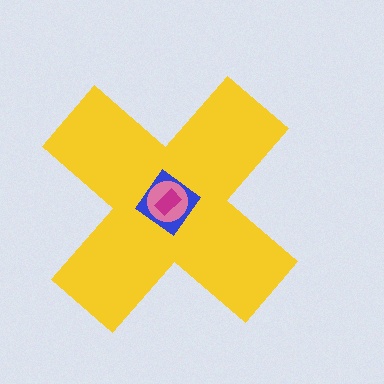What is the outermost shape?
The yellow cross.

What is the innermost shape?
The magenta rectangle.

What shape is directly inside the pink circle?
The magenta rectangle.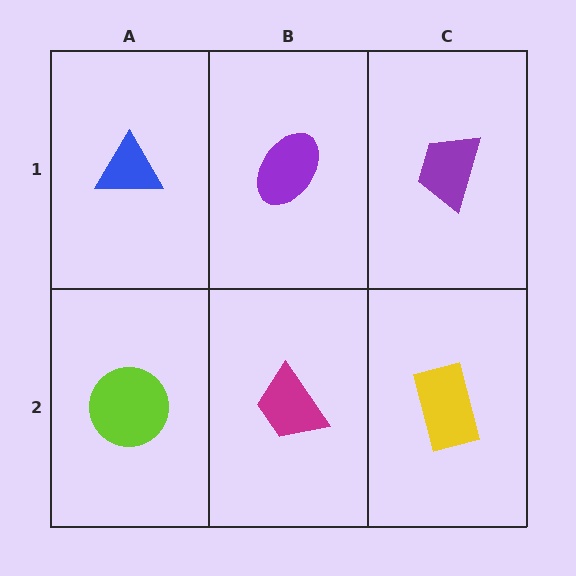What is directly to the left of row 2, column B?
A lime circle.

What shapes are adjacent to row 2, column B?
A purple ellipse (row 1, column B), a lime circle (row 2, column A), a yellow rectangle (row 2, column C).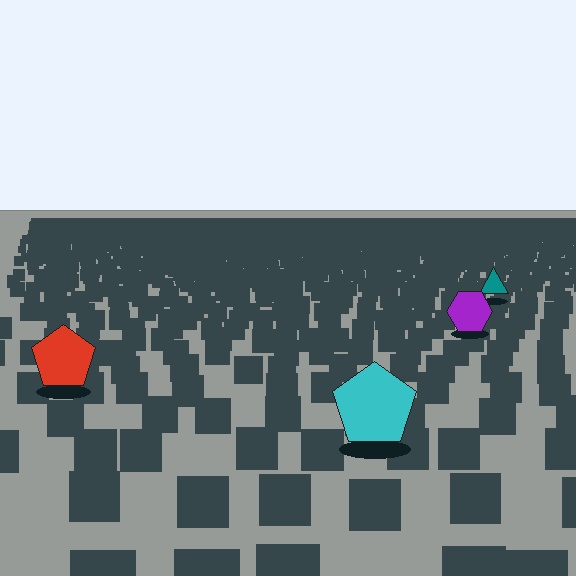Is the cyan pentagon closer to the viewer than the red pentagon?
Yes. The cyan pentagon is closer — you can tell from the texture gradient: the ground texture is coarser near it.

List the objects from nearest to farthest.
From nearest to farthest: the cyan pentagon, the red pentagon, the purple hexagon, the teal triangle.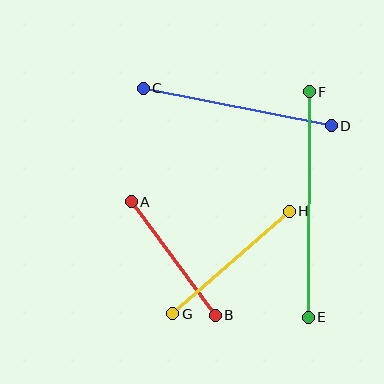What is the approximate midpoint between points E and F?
The midpoint is at approximately (309, 205) pixels.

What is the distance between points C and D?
The distance is approximately 192 pixels.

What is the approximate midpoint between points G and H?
The midpoint is at approximately (231, 263) pixels.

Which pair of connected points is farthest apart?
Points E and F are farthest apart.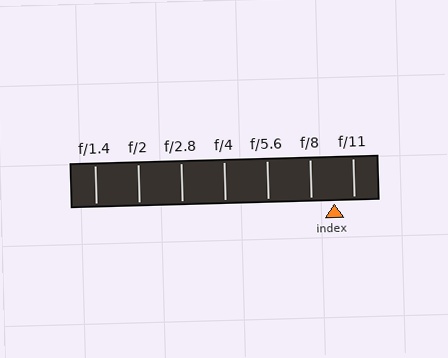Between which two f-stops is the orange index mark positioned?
The index mark is between f/8 and f/11.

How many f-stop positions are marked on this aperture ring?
There are 7 f-stop positions marked.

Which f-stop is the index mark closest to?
The index mark is closest to f/11.